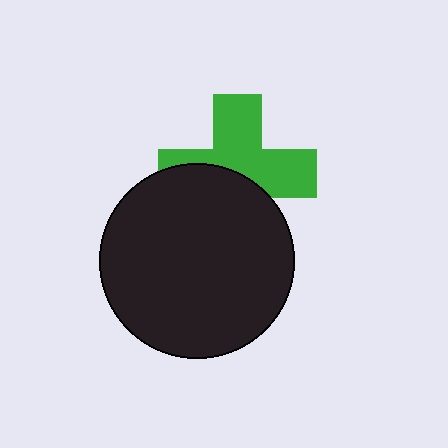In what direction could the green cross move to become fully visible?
The green cross could move up. That would shift it out from behind the black circle entirely.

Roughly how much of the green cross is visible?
About half of it is visible (roughly 56%).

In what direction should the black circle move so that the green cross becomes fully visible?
The black circle should move down. That is the shortest direction to clear the overlap and leave the green cross fully visible.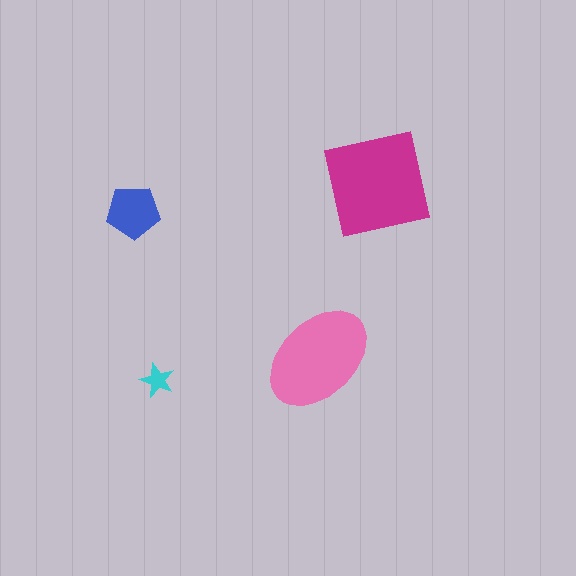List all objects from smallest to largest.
The cyan star, the blue pentagon, the pink ellipse, the magenta square.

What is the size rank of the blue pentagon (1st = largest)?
3rd.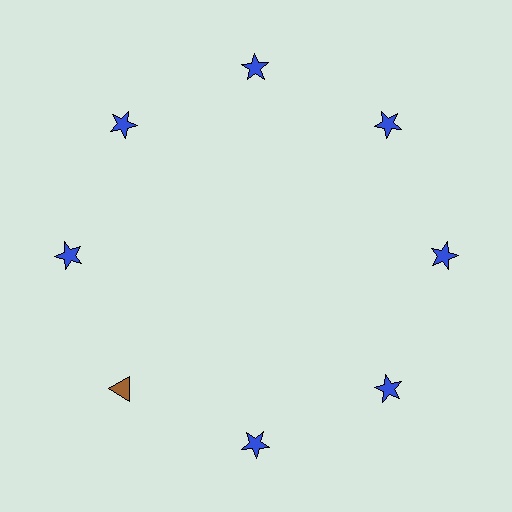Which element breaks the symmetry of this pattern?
The brown triangle at roughly the 8 o'clock position breaks the symmetry. All other shapes are blue stars.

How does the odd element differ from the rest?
It differs in both color (brown instead of blue) and shape (triangle instead of star).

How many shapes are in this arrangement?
There are 8 shapes arranged in a ring pattern.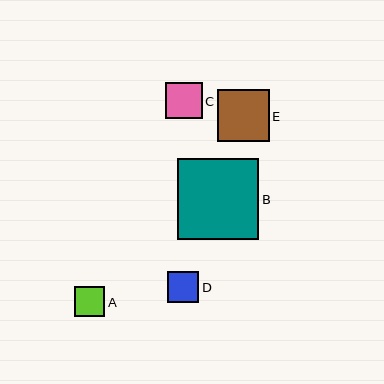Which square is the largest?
Square B is the largest with a size of approximately 81 pixels.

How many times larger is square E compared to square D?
Square E is approximately 1.7 times the size of square D.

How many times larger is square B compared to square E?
Square B is approximately 1.6 times the size of square E.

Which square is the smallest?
Square A is the smallest with a size of approximately 30 pixels.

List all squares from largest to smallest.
From largest to smallest: B, E, C, D, A.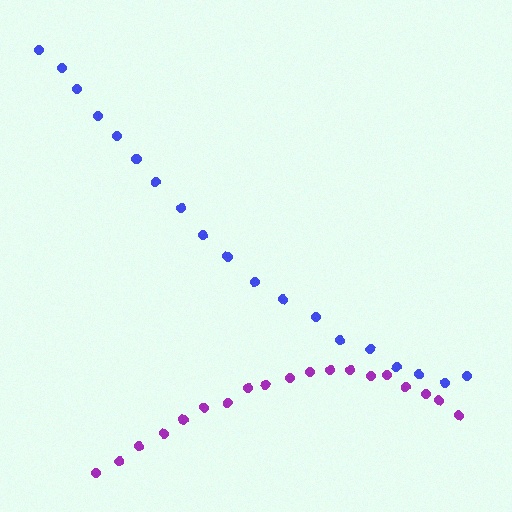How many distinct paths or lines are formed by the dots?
There are 2 distinct paths.